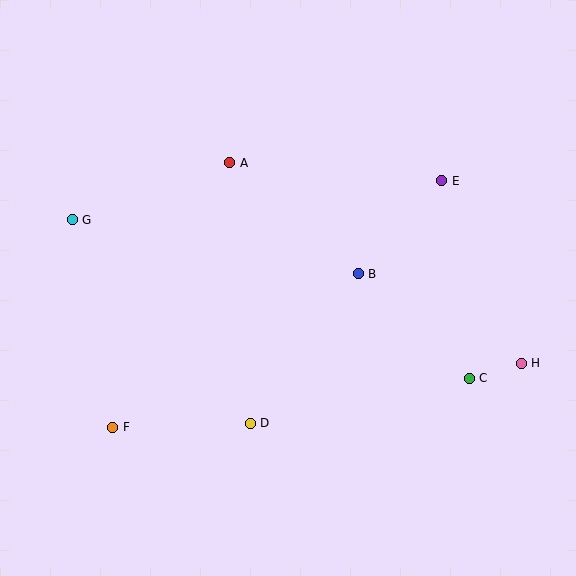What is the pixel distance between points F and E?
The distance between F and E is 411 pixels.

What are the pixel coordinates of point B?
Point B is at (358, 274).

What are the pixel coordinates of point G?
Point G is at (72, 220).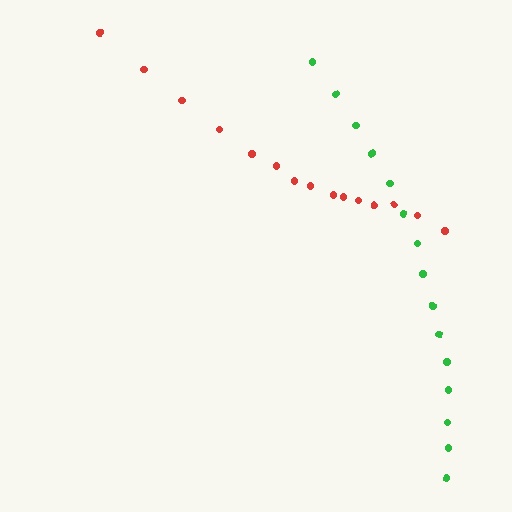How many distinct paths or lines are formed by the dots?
There are 2 distinct paths.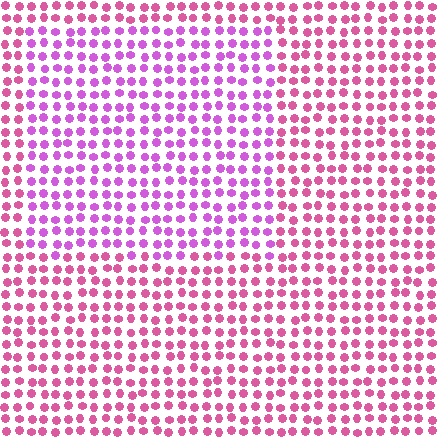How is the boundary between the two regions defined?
The boundary is defined purely by a slight shift in hue (about 33 degrees). Spacing, size, and orientation are identical on both sides.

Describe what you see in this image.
The image is filled with small pink elements in a uniform arrangement. A rectangle-shaped region is visible where the elements are tinted to a slightly different hue, forming a subtle color boundary.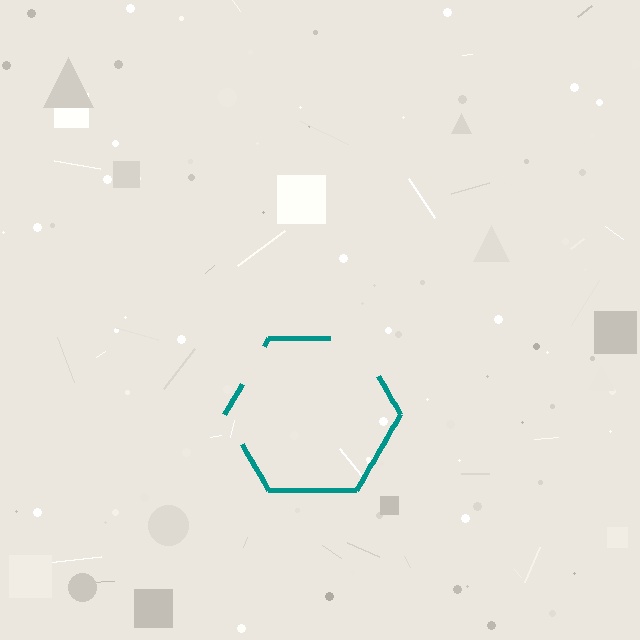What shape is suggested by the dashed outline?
The dashed outline suggests a hexagon.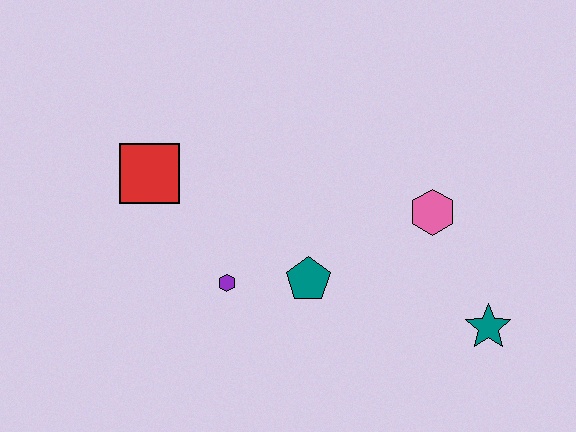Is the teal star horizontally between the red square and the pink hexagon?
No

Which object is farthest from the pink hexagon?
The red square is farthest from the pink hexagon.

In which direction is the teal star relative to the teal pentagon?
The teal star is to the right of the teal pentagon.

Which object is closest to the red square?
The purple hexagon is closest to the red square.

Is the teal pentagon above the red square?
No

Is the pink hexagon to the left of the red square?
No